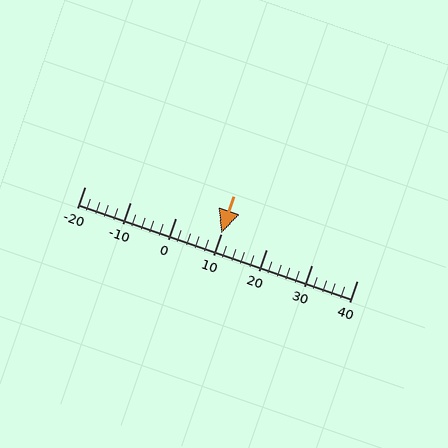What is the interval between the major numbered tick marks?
The major tick marks are spaced 10 units apart.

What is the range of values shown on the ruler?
The ruler shows values from -20 to 40.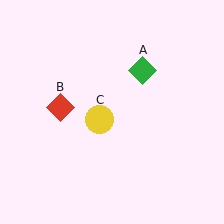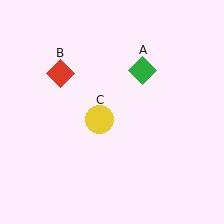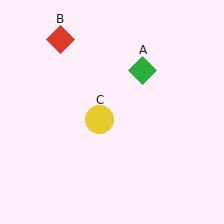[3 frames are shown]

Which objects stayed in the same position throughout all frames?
Green diamond (object A) and yellow circle (object C) remained stationary.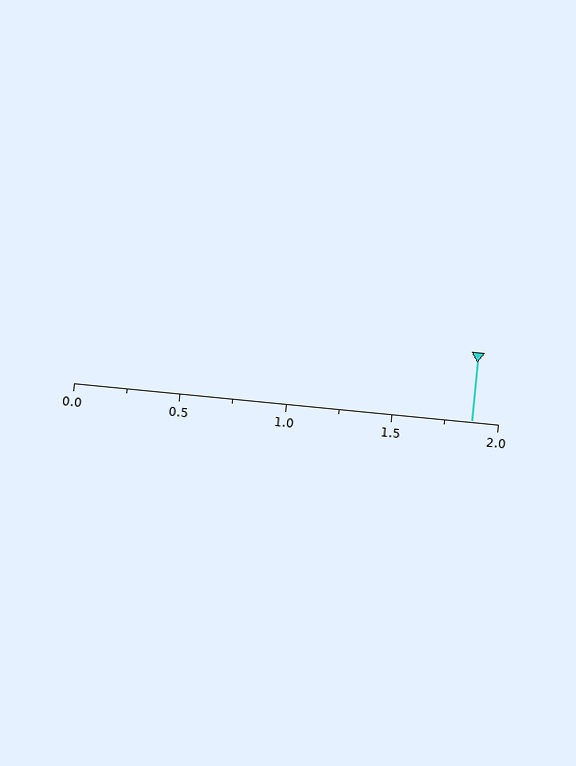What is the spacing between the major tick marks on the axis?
The major ticks are spaced 0.5 apart.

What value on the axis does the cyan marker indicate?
The marker indicates approximately 1.88.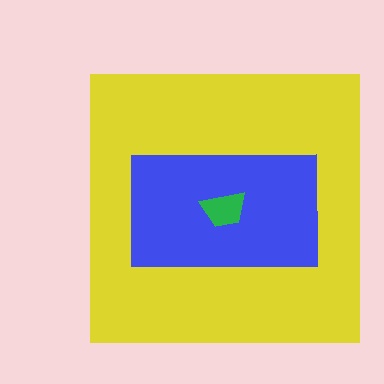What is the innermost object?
The green trapezoid.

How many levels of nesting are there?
3.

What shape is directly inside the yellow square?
The blue rectangle.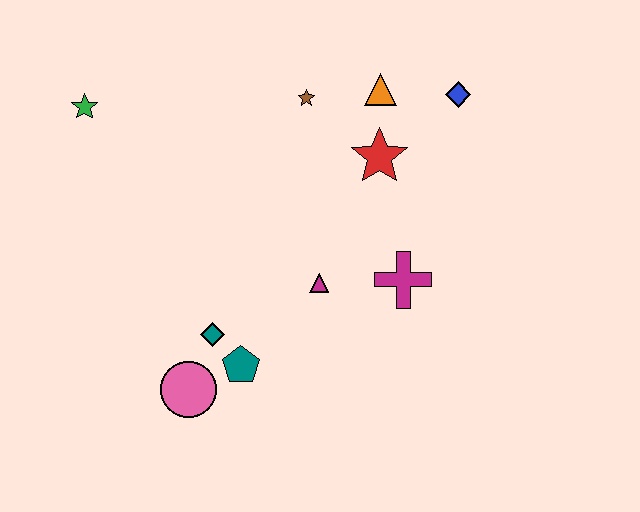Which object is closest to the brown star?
The orange triangle is closest to the brown star.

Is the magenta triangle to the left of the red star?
Yes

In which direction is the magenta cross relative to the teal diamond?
The magenta cross is to the right of the teal diamond.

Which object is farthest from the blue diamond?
The pink circle is farthest from the blue diamond.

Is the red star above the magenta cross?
Yes